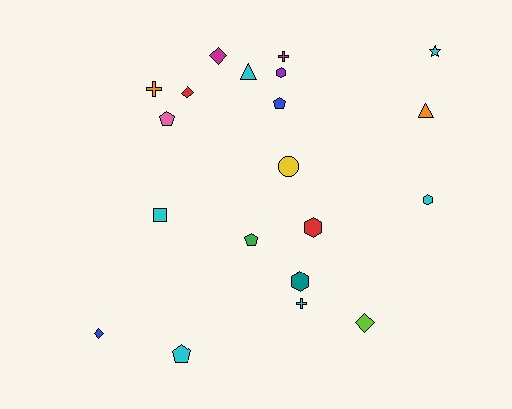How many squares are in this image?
There is 1 square.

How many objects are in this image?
There are 20 objects.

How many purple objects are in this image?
There is 1 purple object.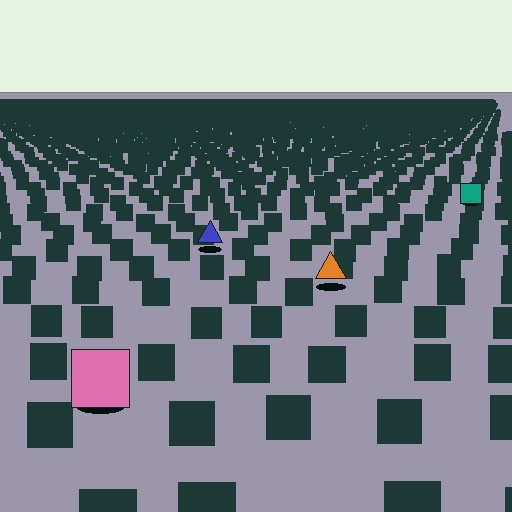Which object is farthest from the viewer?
The teal square is farthest from the viewer. It appears smaller and the ground texture around it is denser.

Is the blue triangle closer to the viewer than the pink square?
No. The pink square is closer — you can tell from the texture gradient: the ground texture is coarser near it.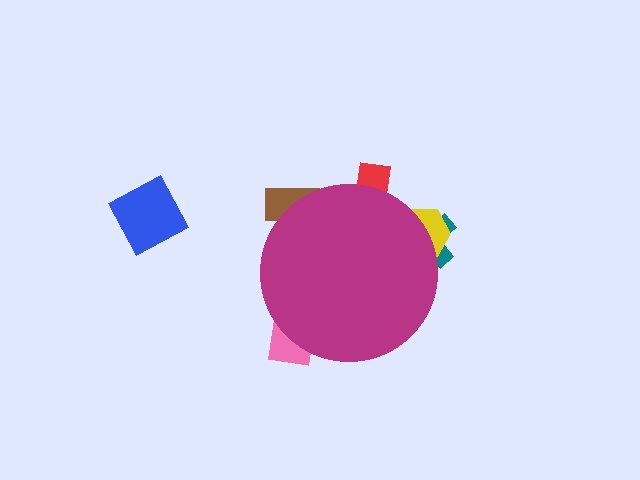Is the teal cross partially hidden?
Yes, the teal cross is partially hidden behind the magenta circle.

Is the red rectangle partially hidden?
Yes, the red rectangle is partially hidden behind the magenta circle.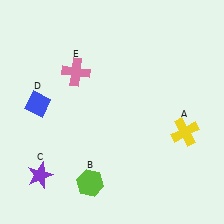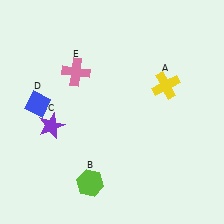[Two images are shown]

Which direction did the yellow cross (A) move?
The yellow cross (A) moved up.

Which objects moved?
The objects that moved are: the yellow cross (A), the purple star (C).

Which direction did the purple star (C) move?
The purple star (C) moved up.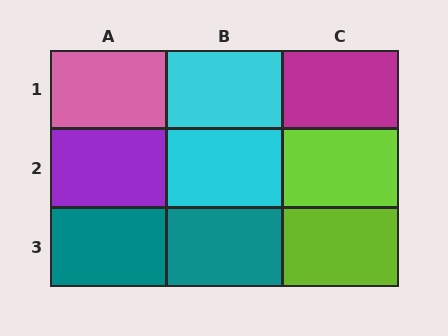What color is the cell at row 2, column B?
Cyan.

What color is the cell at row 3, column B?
Teal.